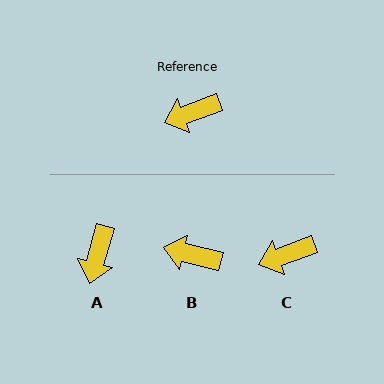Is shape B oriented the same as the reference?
No, it is off by about 34 degrees.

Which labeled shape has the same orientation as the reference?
C.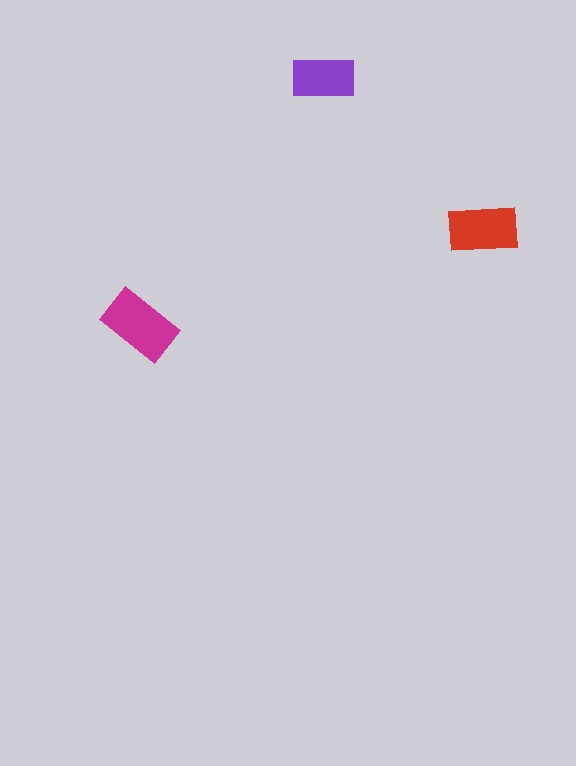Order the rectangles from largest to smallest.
the magenta one, the red one, the purple one.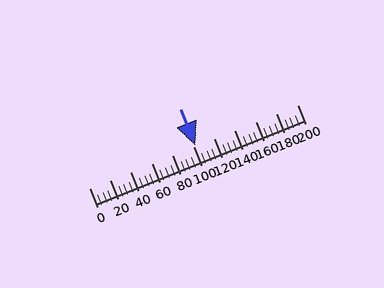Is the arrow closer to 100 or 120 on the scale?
The arrow is closer to 100.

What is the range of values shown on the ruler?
The ruler shows values from 0 to 200.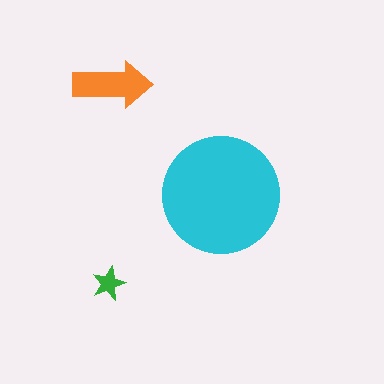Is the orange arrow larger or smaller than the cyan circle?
Smaller.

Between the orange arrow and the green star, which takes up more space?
The orange arrow.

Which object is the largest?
The cyan circle.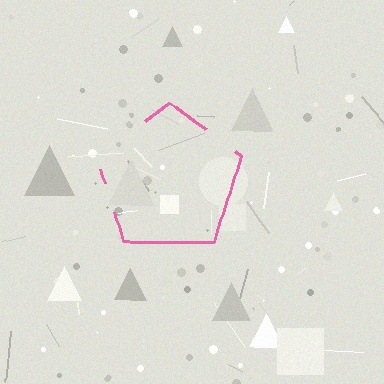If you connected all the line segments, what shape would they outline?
They would outline a pentagon.